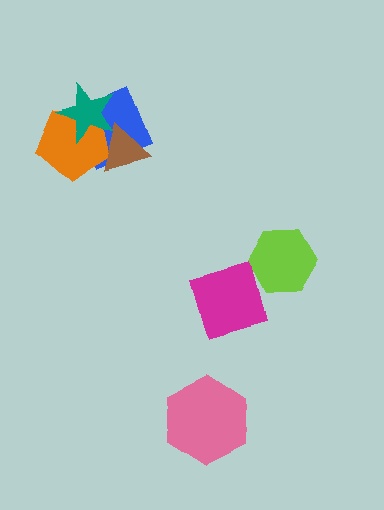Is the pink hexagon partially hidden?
No, no other shape covers it.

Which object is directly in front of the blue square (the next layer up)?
The orange pentagon is directly in front of the blue square.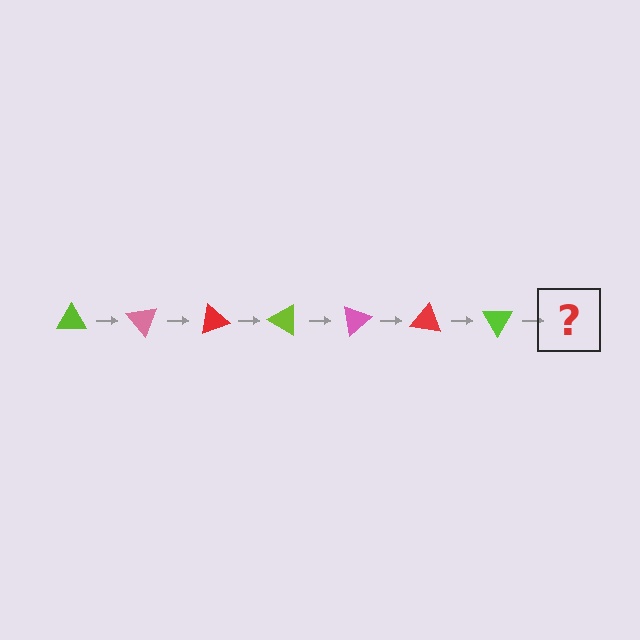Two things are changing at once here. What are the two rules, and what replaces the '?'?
The two rules are that it rotates 50 degrees each step and the color cycles through lime, pink, and red. The '?' should be a pink triangle, rotated 350 degrees from the start.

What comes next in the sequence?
The next element should be a pink triangle, rotated 350 degrees from the start.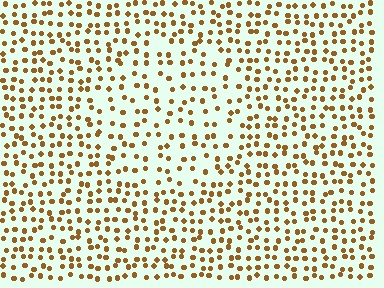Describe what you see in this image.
The image contains small brown elements arranged at two different densities. A circle-shaped region is visible where the elements are less densely packed than the surrounding area.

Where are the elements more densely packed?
The elements are more densely packed outside the circle boundary.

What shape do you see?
I see a circle.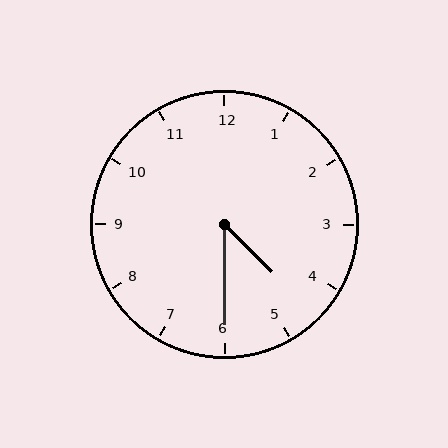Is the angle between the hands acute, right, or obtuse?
It is acute.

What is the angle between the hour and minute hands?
Approximately 45 degrees.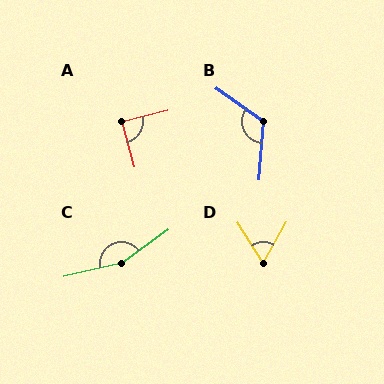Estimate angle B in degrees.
Approximately 121 degrees.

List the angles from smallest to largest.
D (62°), A (88°), B (121°), C (157°).